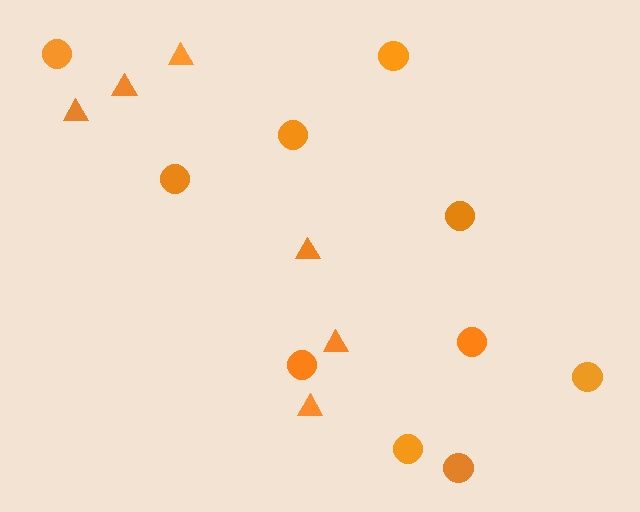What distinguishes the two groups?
There are 2 groups: one group of triangles (6) and one group of circles (10).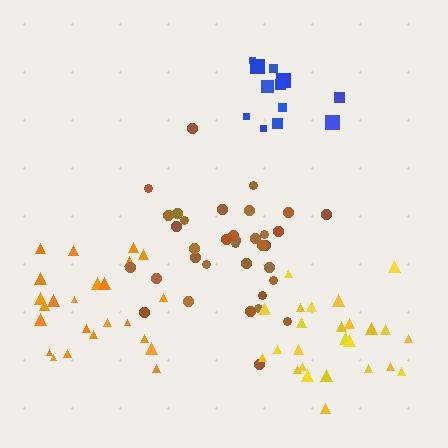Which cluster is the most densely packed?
Yellow.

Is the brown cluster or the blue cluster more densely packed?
Brown.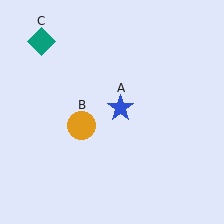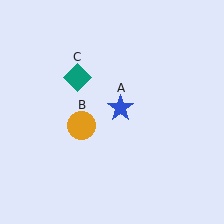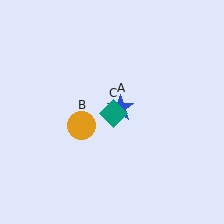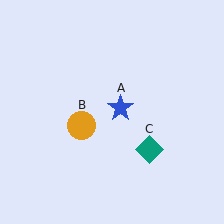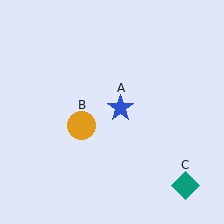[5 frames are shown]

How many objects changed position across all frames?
1 object changed position: teal diamond (object C).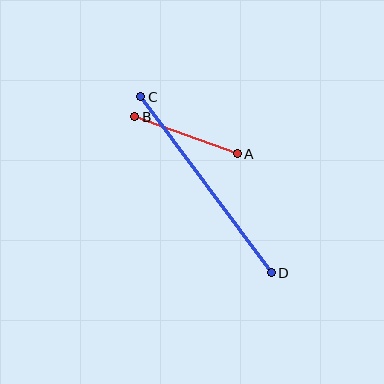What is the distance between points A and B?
The distance is approximately 109 pixels.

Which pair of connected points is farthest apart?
Points C and D are farthest apart.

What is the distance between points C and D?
The distance is approximately 219 pixels.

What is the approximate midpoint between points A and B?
The midpoint is at approximately (186, 135) pixels.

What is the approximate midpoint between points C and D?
The midpoint is at approximately (206, 185) pixels.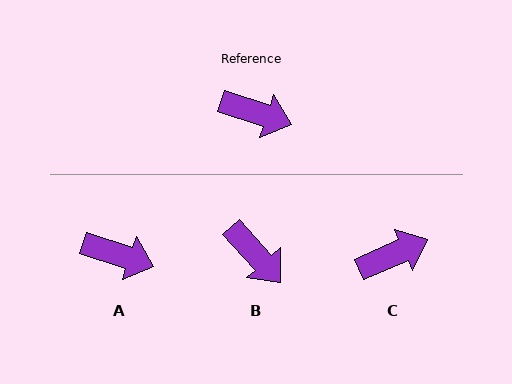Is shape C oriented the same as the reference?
No, it is off by about 43 degrees.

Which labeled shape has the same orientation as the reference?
A.